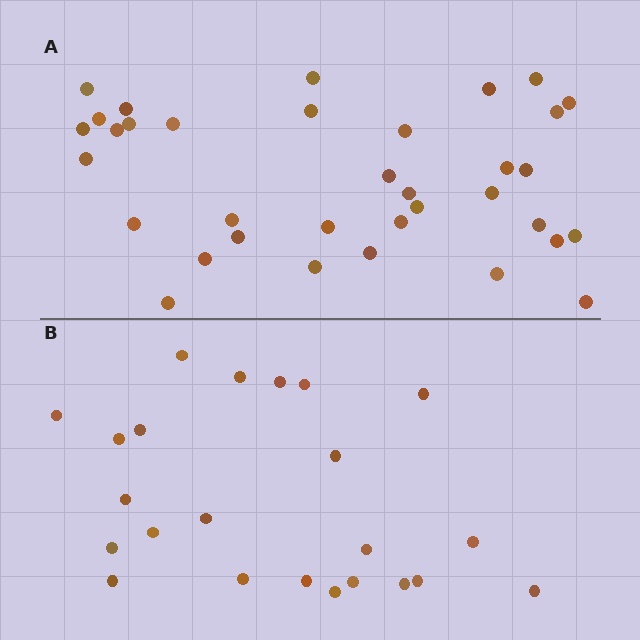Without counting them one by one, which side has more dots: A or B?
Region A (the top region) has more dots.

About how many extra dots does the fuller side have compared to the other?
Region A has roughly 12 or so more dots than region B.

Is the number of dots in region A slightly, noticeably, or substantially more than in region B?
Region A has substantially more. The ratio is roughly 1.5 to 1.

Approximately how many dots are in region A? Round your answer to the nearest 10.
About 40 dots. (The exact count is 35, which rounds to 40.)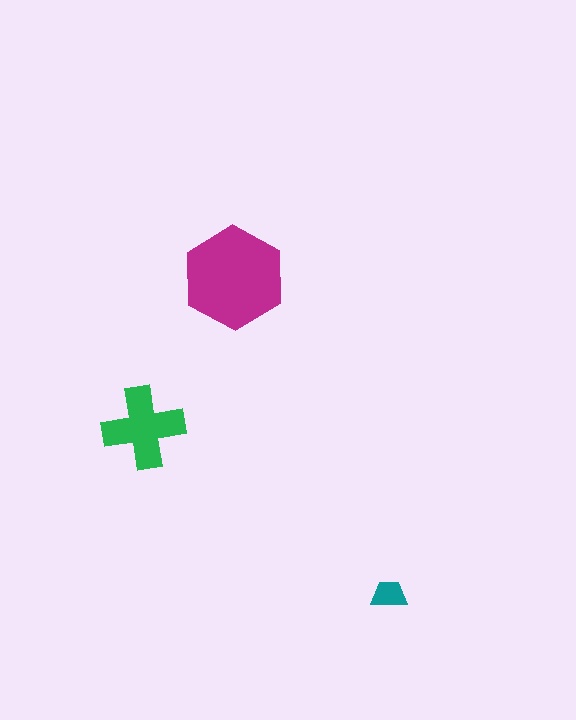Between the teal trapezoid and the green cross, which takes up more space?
The green cross.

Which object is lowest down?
The teal trapezoid is bottommost.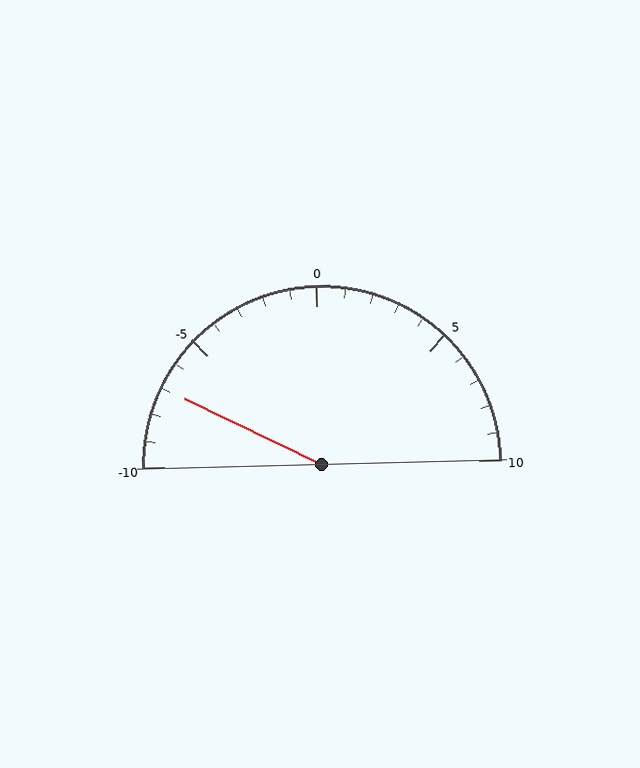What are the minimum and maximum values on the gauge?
The gauge ranges from -10 to 10.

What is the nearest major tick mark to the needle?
The nearest major tick mark is -5.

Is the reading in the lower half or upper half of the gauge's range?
The reading is in the lower half of the range (-10 to 10).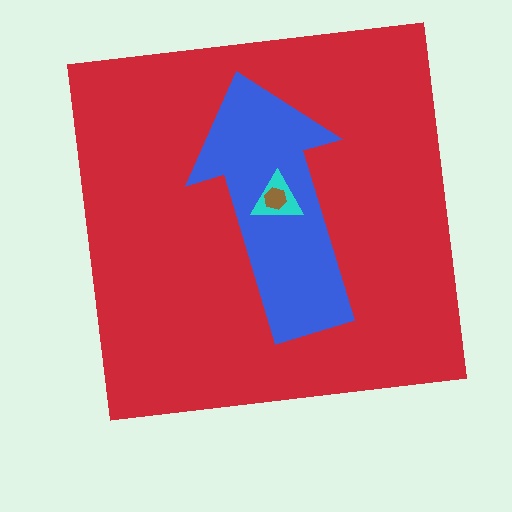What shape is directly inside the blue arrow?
The cyan triangle.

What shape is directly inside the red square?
The blue arrow.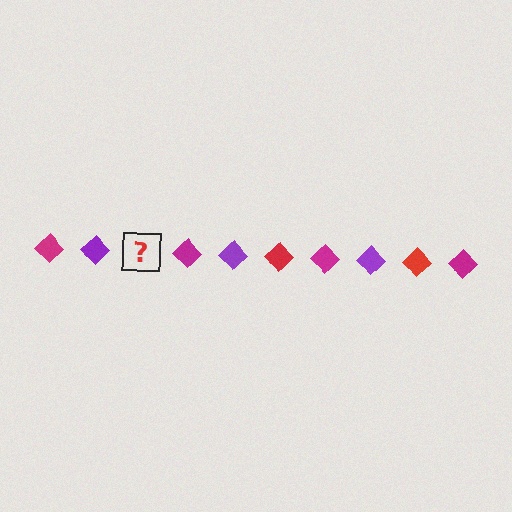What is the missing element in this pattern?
The missing element is a red diamond.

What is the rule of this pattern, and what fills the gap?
The rule is that the pattern cycles through magenta, purple, red diamonds. The gap should be filled with a red diamond.